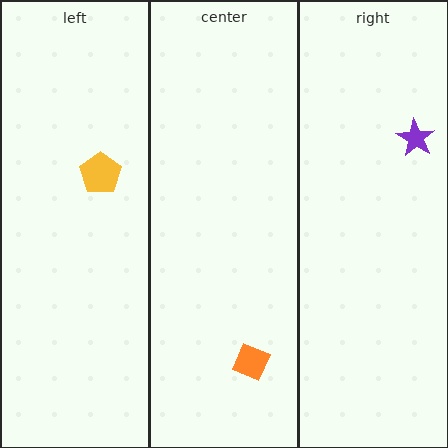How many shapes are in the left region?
1.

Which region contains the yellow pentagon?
The left region.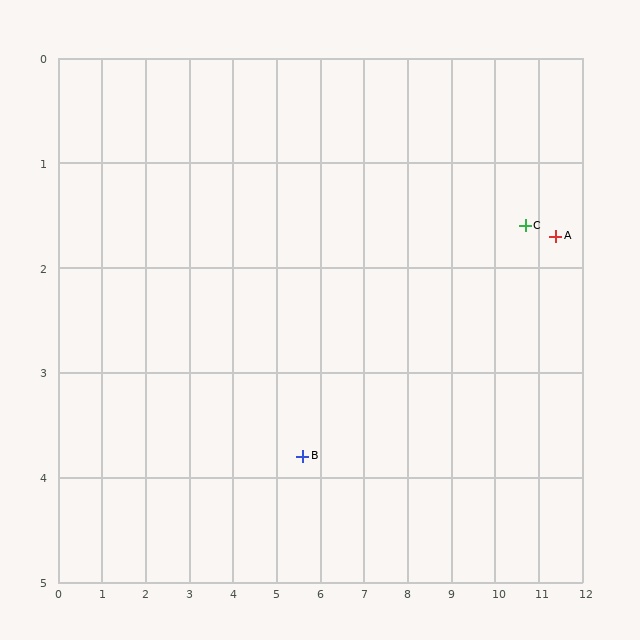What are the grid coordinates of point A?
Point A is at approximately (11.4, 1.7).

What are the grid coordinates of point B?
Point B is at approximately (5.6, 3.8).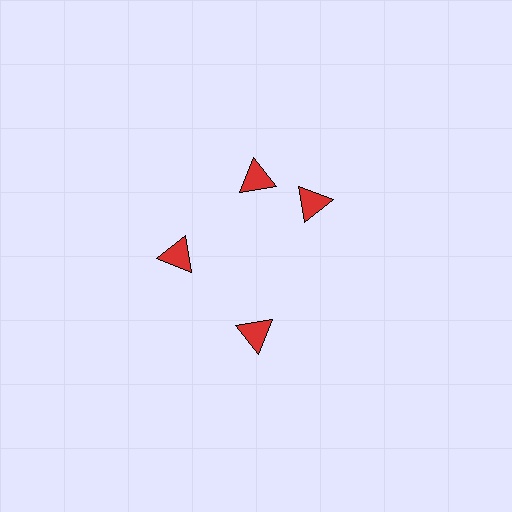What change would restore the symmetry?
The symmetry would be restored by rotating it back into even spacing with its neighbors so that all 4 triangles sit at equal angles and equal distance from the center.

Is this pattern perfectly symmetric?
No. The 4 red triangles are arranged in a ring, but one element near the 3 o'clock position is rotated out of alignment along the ring, breaking the 4-fold rotational symmetry.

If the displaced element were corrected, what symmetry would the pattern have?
It would have 4-fold rotational symmetry — the pattern would map onto itself every 90 degrees.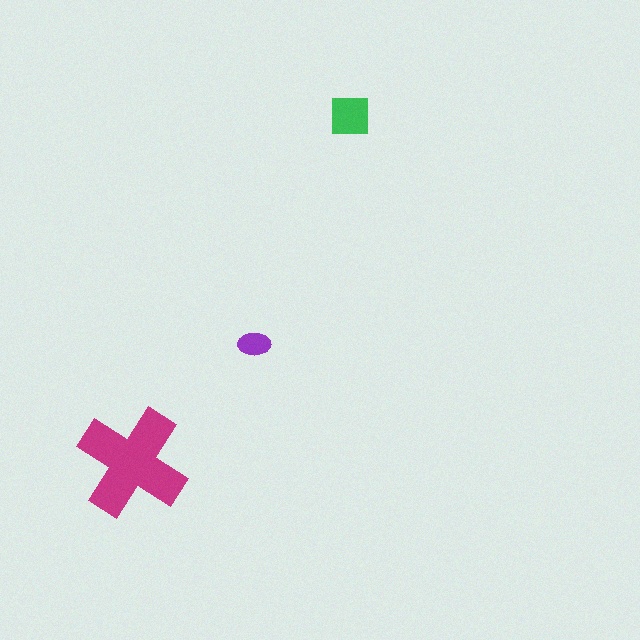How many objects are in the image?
There are 3 objects in the image.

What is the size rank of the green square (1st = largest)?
2nd.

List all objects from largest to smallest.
The magenta cross, the green square, the purple ellipse.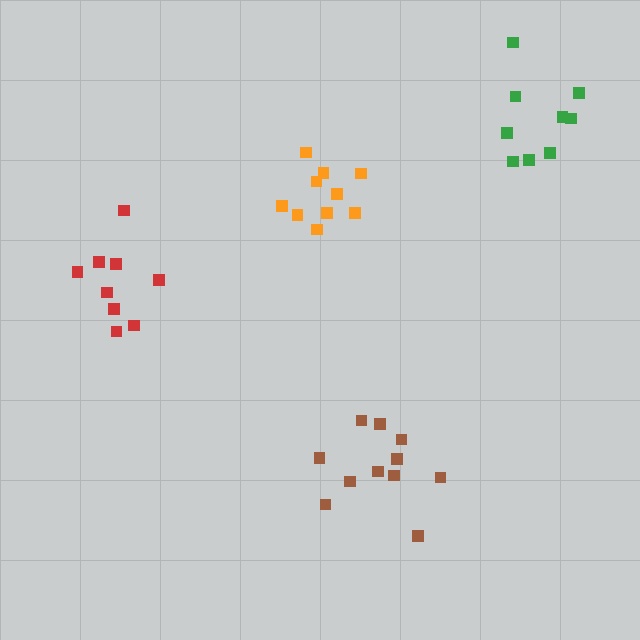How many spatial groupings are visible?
There are 4 spatial groupings.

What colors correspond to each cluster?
The clusters are colored: brown, red, orange, green.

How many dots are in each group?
Group 1: 11 dots, Group 2: 9 dots, Group 3: 10 dots, Group 4: 9 dots (39 total).